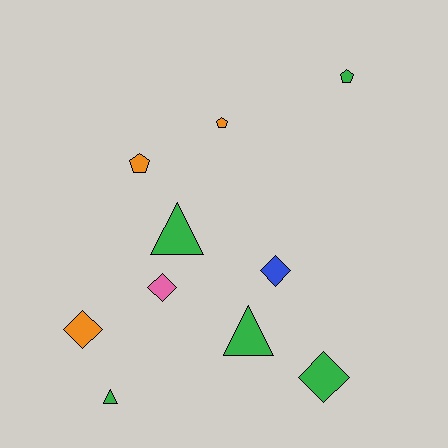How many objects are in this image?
There are 10 objects.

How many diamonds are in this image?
There are 4 diamonds.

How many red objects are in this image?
There are no red objects.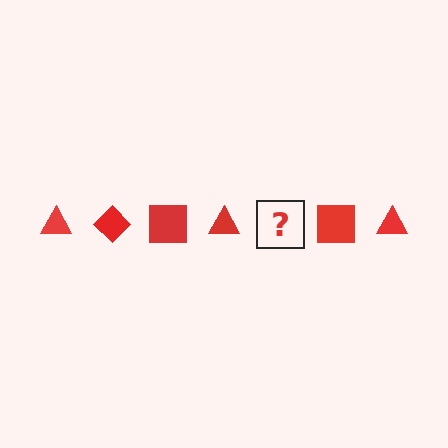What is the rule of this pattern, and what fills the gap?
The rule is that the pattern cycles through triangle, diamond, square shapes in red. The gap should be filled with a red diamond.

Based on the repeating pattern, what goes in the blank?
The blank should be a red diamond.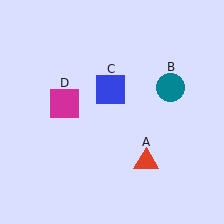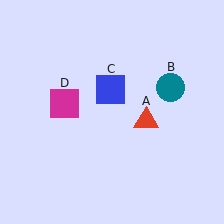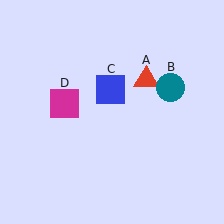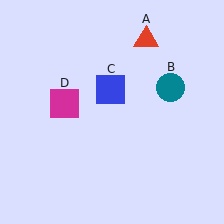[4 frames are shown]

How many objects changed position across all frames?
1 object changed position: red triangle (object A).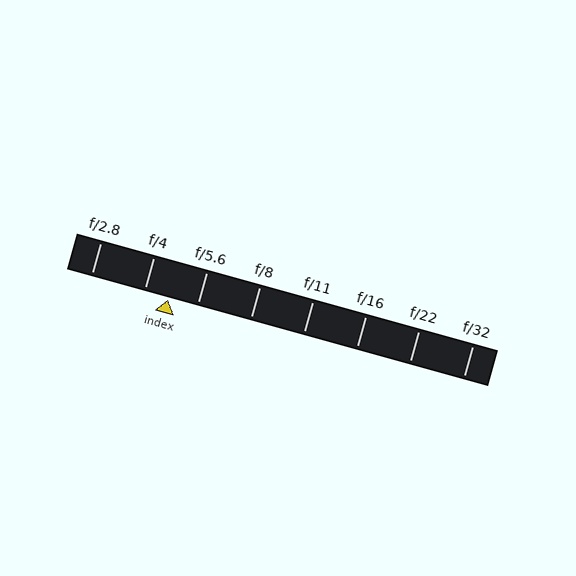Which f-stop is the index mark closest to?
The index mark is closest to f/4.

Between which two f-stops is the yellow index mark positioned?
The index mark is between f/4 and f/5.6.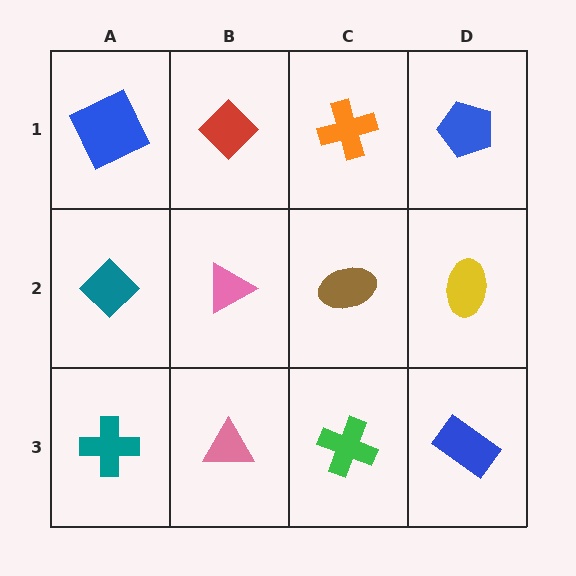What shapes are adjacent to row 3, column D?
A yellow ellipse (row 2, column D), a green cross (row 3, column C).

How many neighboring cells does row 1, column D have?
2.